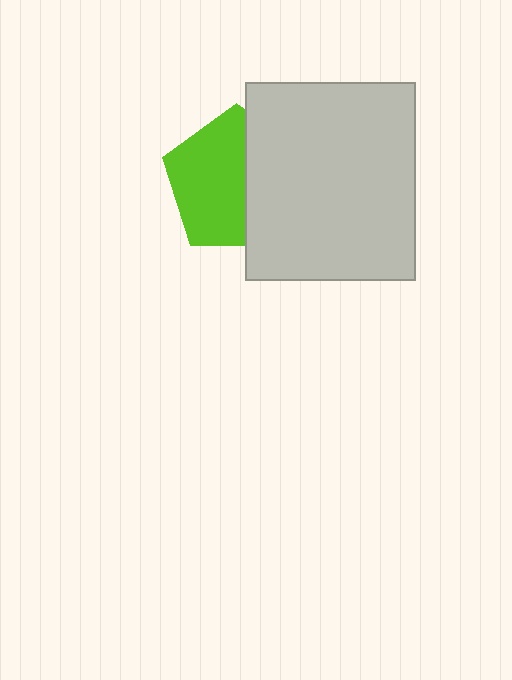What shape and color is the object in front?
The object in front is a light gray rectangle.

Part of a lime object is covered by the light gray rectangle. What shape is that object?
It is a pentagon.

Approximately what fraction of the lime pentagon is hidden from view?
Roughly 42% of the lime pentagon is hidden behind the light gray rectangle.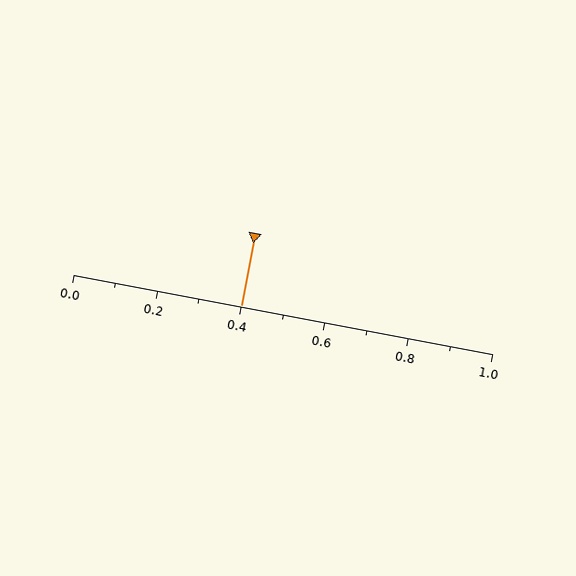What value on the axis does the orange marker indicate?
The marker indicates approximately 0.4.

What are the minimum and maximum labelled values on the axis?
The axis runs from 0.0 to 1.0.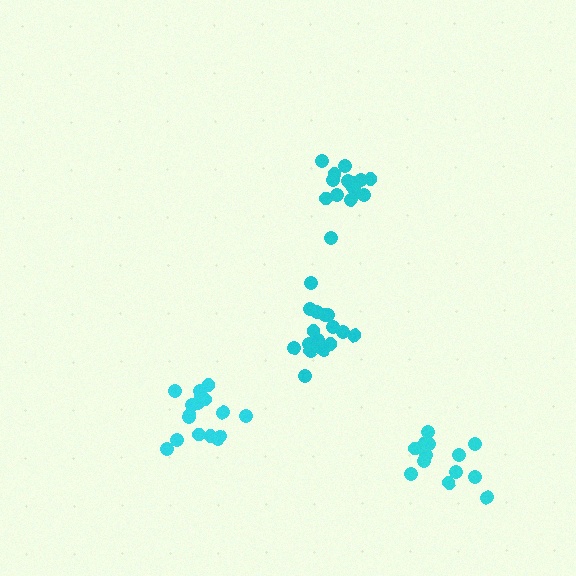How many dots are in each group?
Group 1: 17 dots, Group 2: 13 dots, Group 3: 17 dots, Group 4: 15 dots (62 total).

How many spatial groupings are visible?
There are 4 spatial groupings.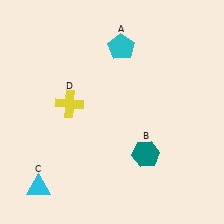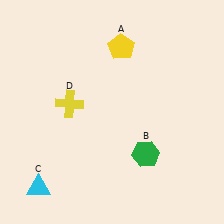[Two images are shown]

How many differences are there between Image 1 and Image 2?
There are 2 differences between the two images.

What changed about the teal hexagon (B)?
In Image 1, B is teal. In Image 2, it changed to green.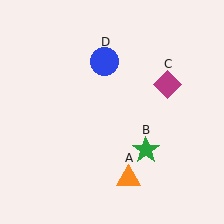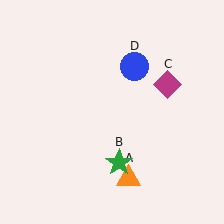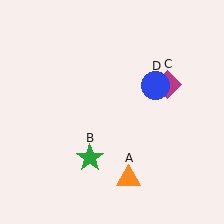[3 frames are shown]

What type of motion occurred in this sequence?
The green star (object B), blue circle (object D) rotated clockwise around the center of the scene.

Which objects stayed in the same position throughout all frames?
Orange triangle (object A) and magenta diamond (object C) remained stationary.